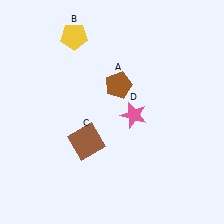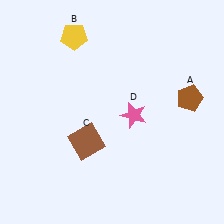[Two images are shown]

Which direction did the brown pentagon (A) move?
The brown pentagon (A) moved right.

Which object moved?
The brown pentagon (A) moved right.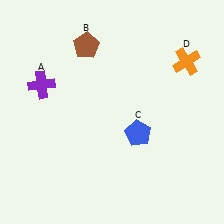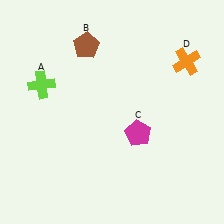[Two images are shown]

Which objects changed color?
A changed from purple to lime. C changed from blue to magenta.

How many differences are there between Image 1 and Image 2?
There are 2 differences between the two images.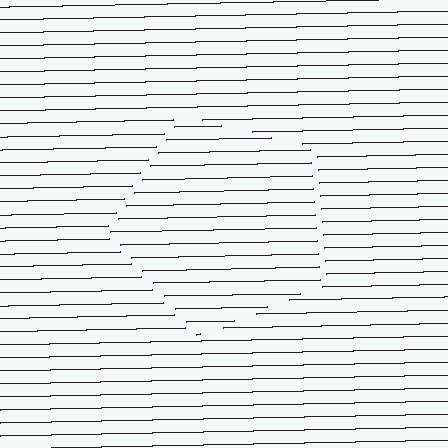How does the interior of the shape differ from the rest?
The interior of the shape contains the same grating, shifted by half a period — the contour is defined by the phase discontinuity where line-ends from the inner and outer gratings abut.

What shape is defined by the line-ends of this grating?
An illusory pentagon. The interior of the shape contains the same grating, shifted by half a period — the contour is defined by the phase discontinuity where line-ends from the inner and outer gratings abut.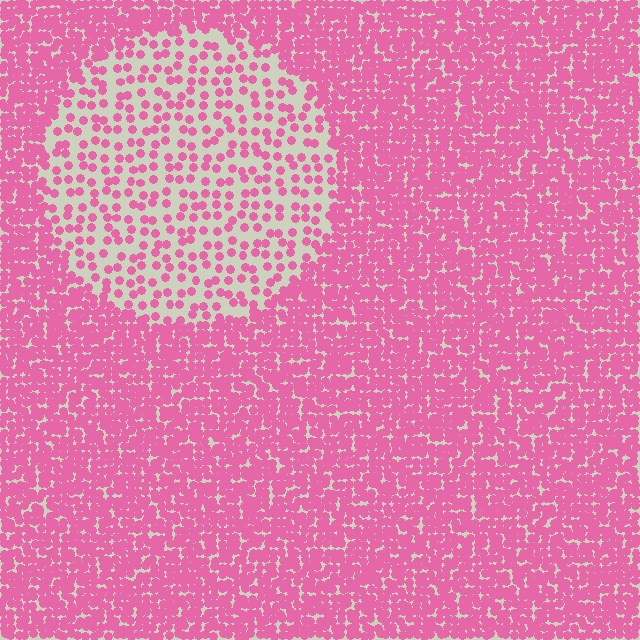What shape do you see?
I see a circle.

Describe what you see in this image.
The image contains small pink elements arranged at two different densities. A circle-shaped region is visible where the elements are less densely packed than the surrounding area.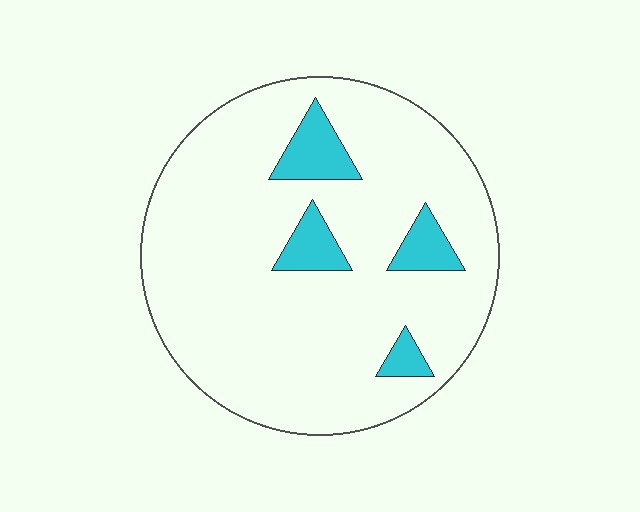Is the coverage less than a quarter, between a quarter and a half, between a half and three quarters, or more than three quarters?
Less than a quarter.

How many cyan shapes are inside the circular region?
4.